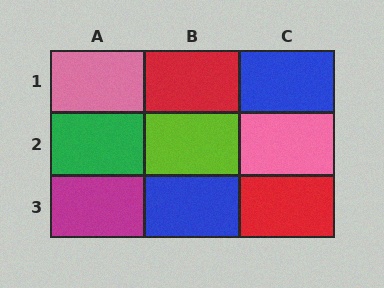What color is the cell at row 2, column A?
Green.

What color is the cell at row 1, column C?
Blue.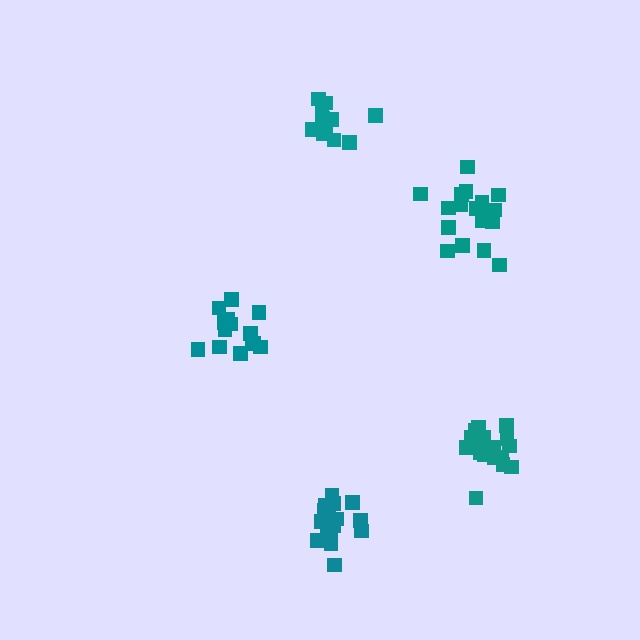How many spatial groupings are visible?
There are 5 spatial groupings.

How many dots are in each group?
Group 1: 17 dots, Group 2: 18 dots, Group 3: 18 dots, Group 4: 12 dots, Group 5: 14 dots (79 total).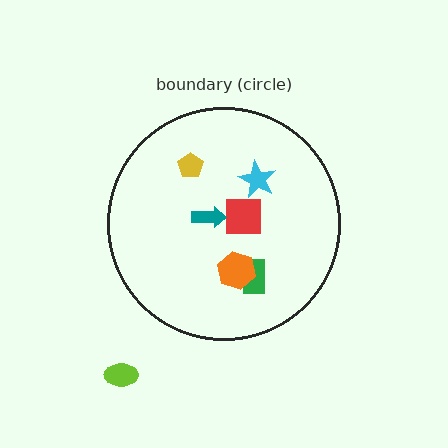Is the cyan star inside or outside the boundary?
Inside.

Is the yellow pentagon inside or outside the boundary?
Inside.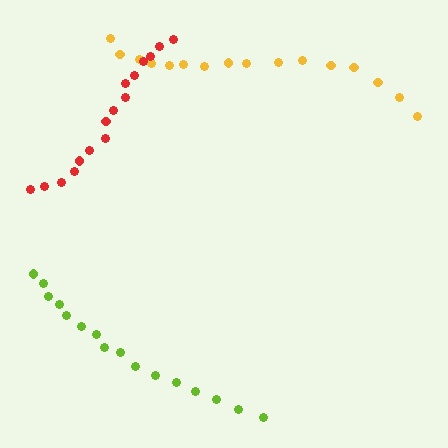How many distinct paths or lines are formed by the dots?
There are 3 distinct paths.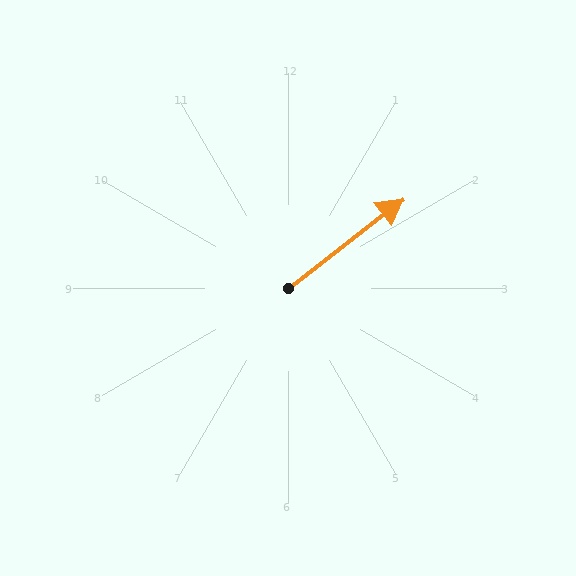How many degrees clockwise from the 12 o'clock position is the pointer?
Approximately 52 degrees.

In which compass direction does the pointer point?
Northeast.